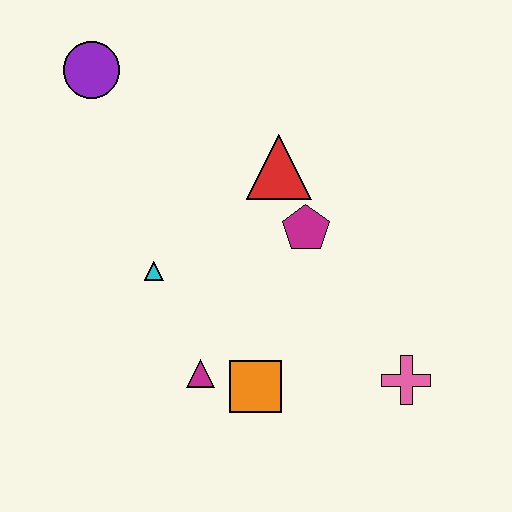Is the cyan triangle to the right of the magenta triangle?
No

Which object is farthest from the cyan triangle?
The pink cross is farthest from the cyan triangle.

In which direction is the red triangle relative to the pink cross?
The red triangle is above the pink cross.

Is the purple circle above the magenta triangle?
Yes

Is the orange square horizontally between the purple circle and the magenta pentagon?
Yes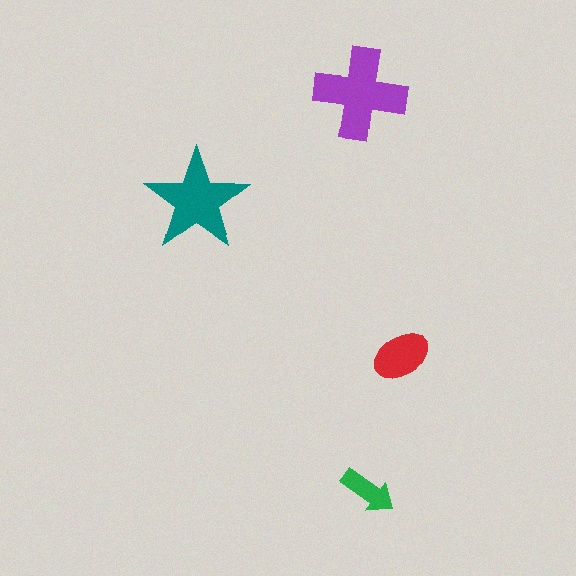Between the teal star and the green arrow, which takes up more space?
The teal star.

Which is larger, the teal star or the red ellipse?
The teal star.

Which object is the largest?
The purple cross.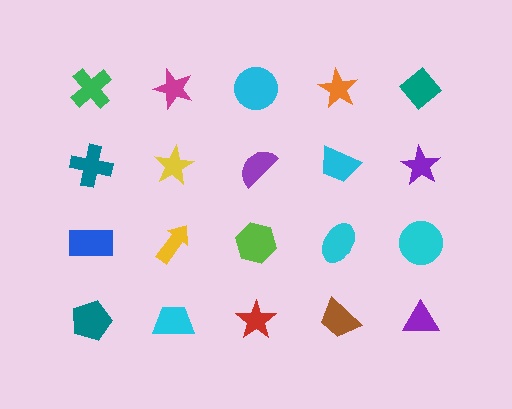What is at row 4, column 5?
A purple triangle.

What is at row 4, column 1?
A teal pentagon.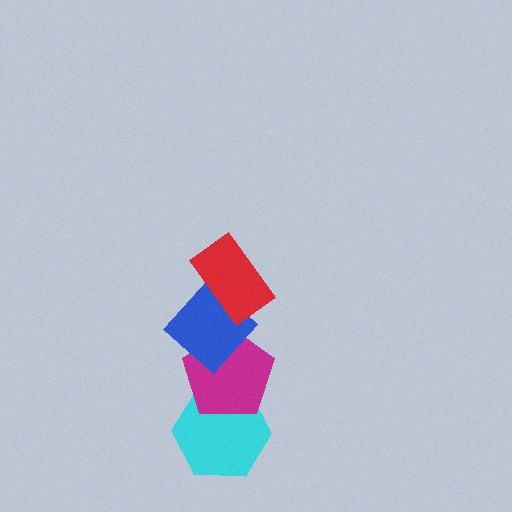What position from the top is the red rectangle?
The red rectangle is 1st from the top.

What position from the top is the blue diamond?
The blue diamond is 2nd from the top.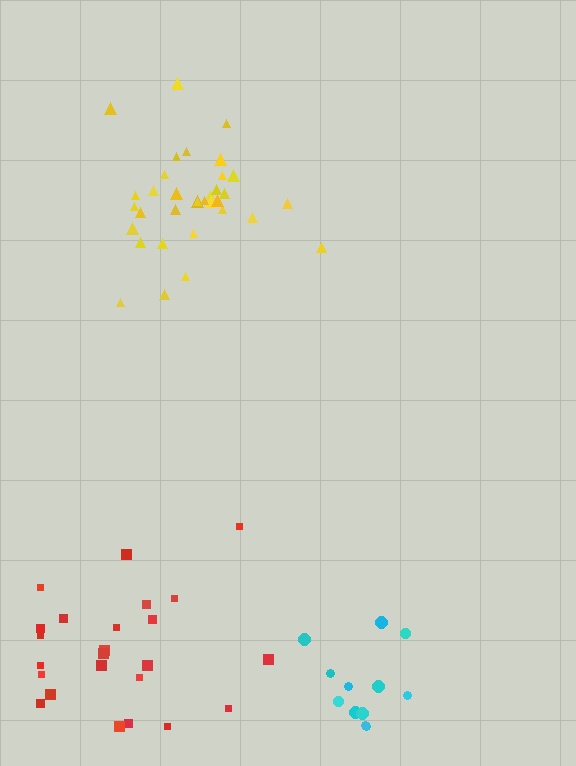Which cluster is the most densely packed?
Yellow.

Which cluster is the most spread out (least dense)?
Red.